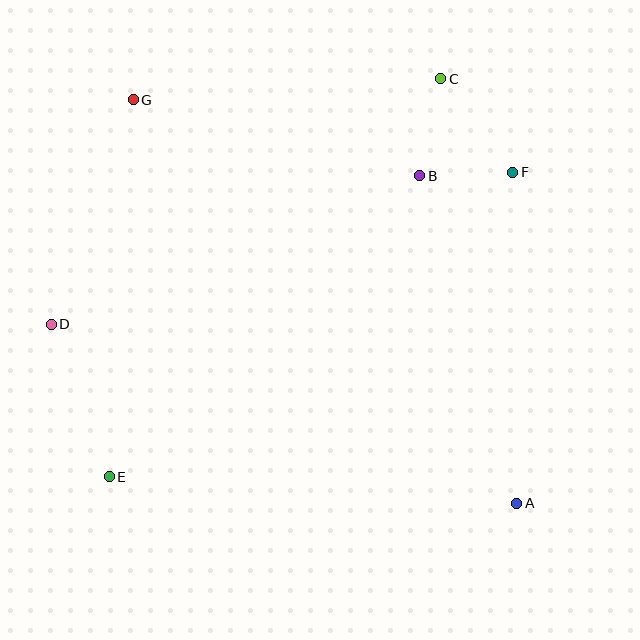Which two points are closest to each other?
Points B and F are closest to each other.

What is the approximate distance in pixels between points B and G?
The distance between B and G is approximately 296 pixels.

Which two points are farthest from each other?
Points A and G are farthest from each other.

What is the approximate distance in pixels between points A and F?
The distance between A and F is approximately 331 pixels.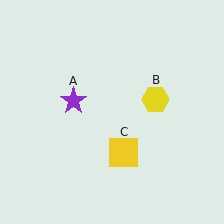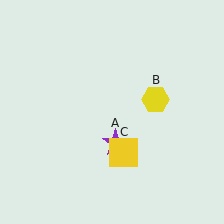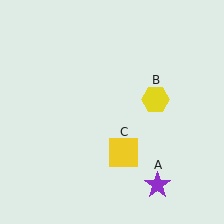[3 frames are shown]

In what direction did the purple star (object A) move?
The purple star (object A) moved down and to the right.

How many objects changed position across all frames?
1 object changed position: purple star (object A).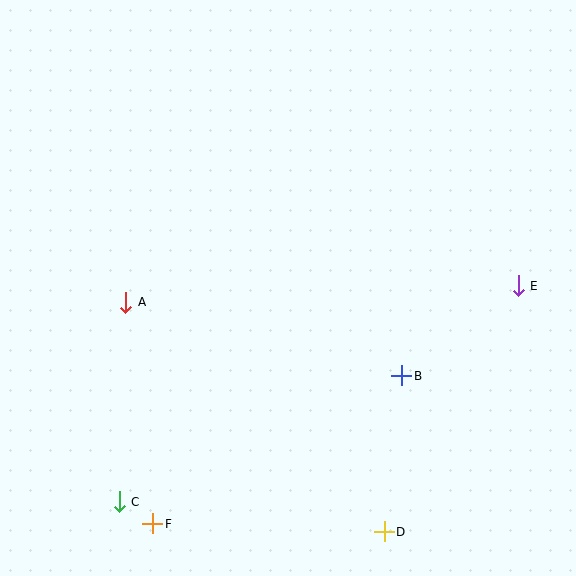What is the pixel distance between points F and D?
The distance between F and D is 232 pixels.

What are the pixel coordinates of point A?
Point A is at (126, 302).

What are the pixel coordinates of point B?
Point B is at (402, 376).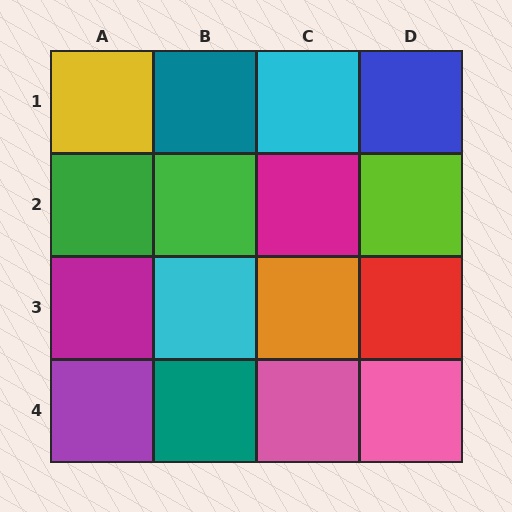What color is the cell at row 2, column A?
Green.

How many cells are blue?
1 cell is blue.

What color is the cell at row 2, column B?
Green.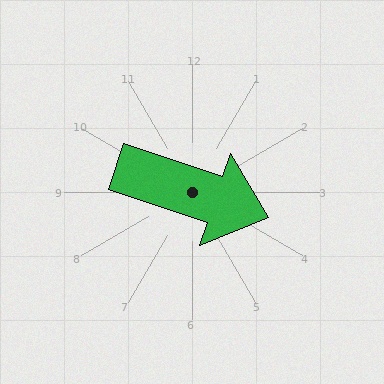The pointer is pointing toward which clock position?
Roughly 4 o'clock.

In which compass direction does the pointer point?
East.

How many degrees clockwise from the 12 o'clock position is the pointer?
Approximately 108 degrees.